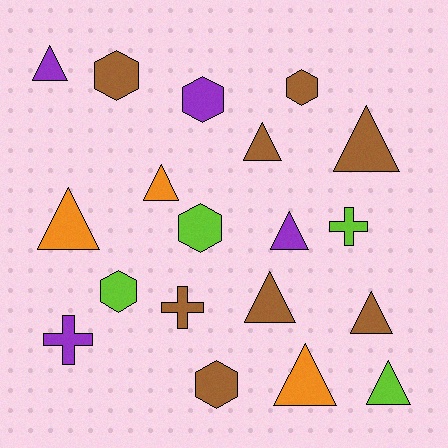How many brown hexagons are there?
There are 3 brown hexagons.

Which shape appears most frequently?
Triangle, with 10 objects.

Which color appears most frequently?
Brown, with 8 objects.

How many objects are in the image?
There are 19 objects.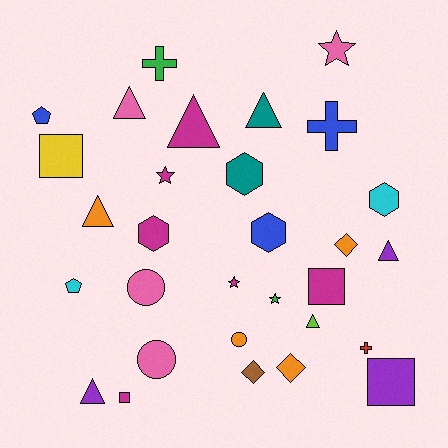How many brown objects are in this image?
There is 1 brown object.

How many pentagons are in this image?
There are 2 pentagons.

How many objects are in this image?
There are 30 objects.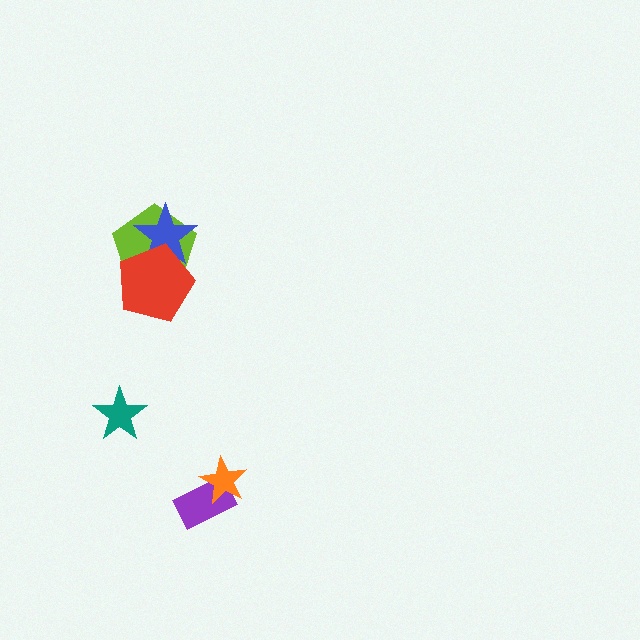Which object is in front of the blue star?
The red pentagon is in front of the blue star.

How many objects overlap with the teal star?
0 objects overlap with the teal star.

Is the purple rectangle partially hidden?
Yes, it is partially covered by another shape.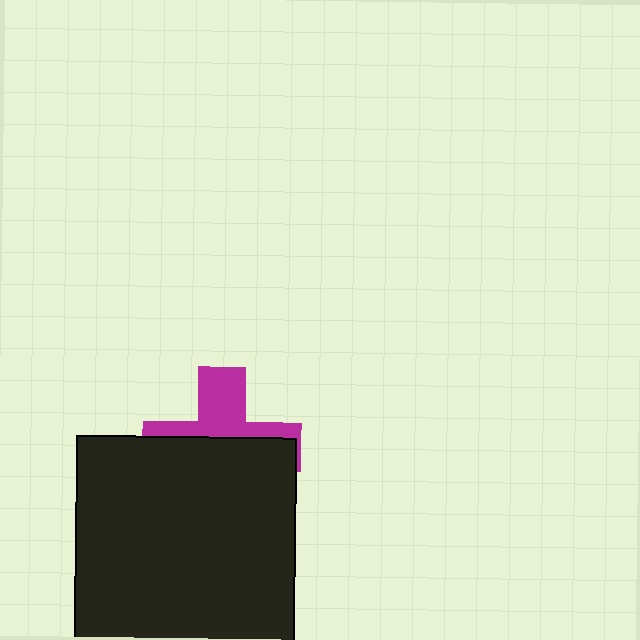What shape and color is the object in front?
The object in front is a black square.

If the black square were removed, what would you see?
You would see the complete magenta cross.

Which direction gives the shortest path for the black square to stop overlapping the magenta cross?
Moving down gives the shortest separation.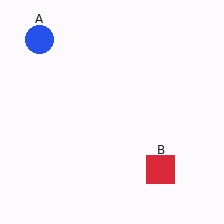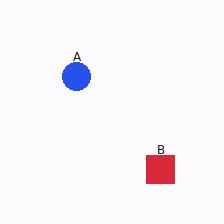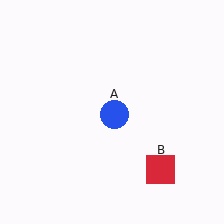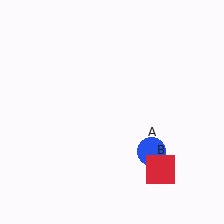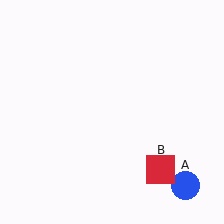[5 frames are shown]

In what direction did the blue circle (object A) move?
The blue circle (object A) moved down and to the right.